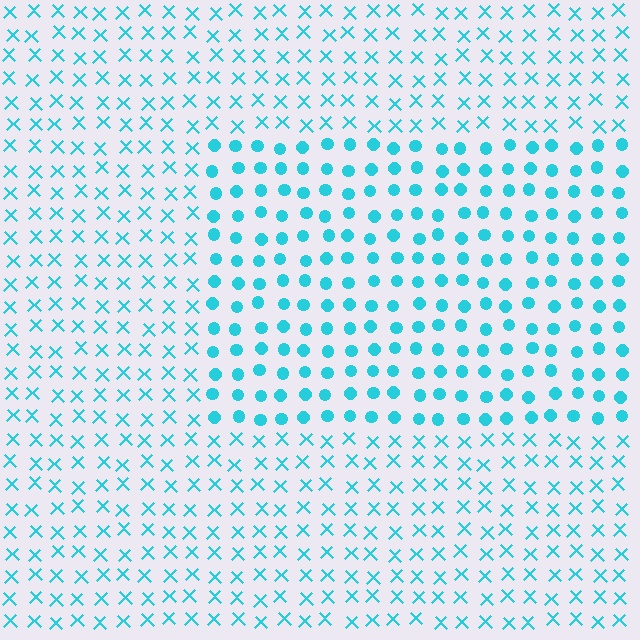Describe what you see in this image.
The image is filled with small cyan elements arranged in a uniform grid. A rectangle-shaped region contains circles, while the surrounding area contains X marks. The boundary is defined purely by the change in element shape.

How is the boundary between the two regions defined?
The boundary is defined by a change in element shape: circles inside vs. X marks outside. All elements share the same color and spacing.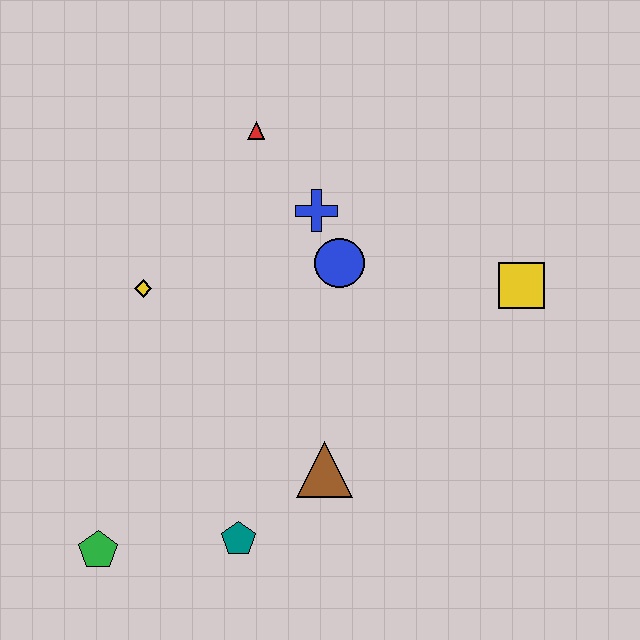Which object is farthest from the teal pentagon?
The red triangle is farthest from the teal pentagon.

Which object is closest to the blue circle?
The blue cross is closest to the blue circle.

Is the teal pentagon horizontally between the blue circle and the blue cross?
No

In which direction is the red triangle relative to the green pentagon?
The red triangle is above the green pentagon.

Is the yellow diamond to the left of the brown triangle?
Yes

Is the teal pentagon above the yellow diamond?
No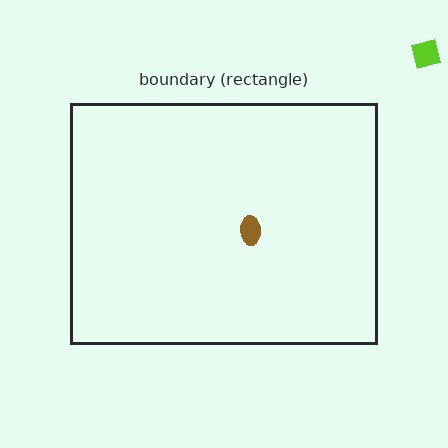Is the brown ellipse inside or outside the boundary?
Inside.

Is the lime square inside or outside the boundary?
Outside.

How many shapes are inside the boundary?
1 inside, 1 outside.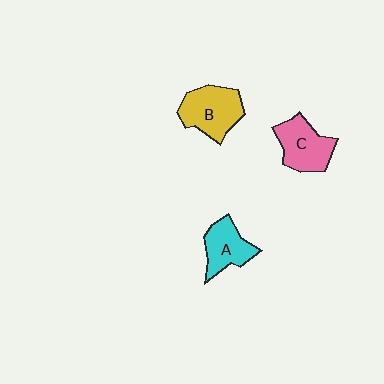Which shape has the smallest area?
Shape A (cyan).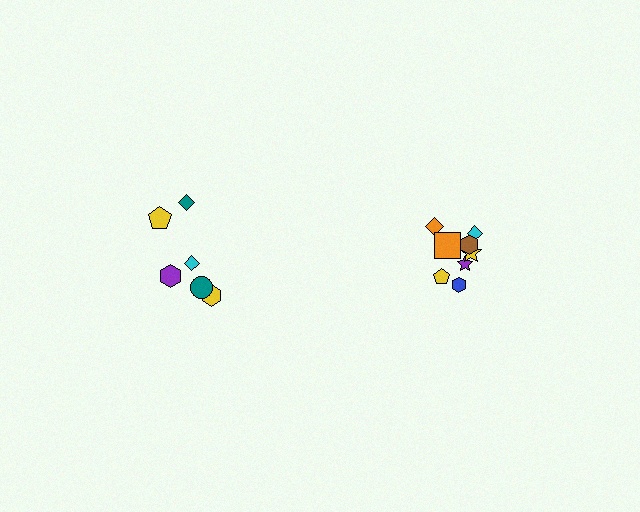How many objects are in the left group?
There are 6 objects.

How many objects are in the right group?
There are 8 objects.